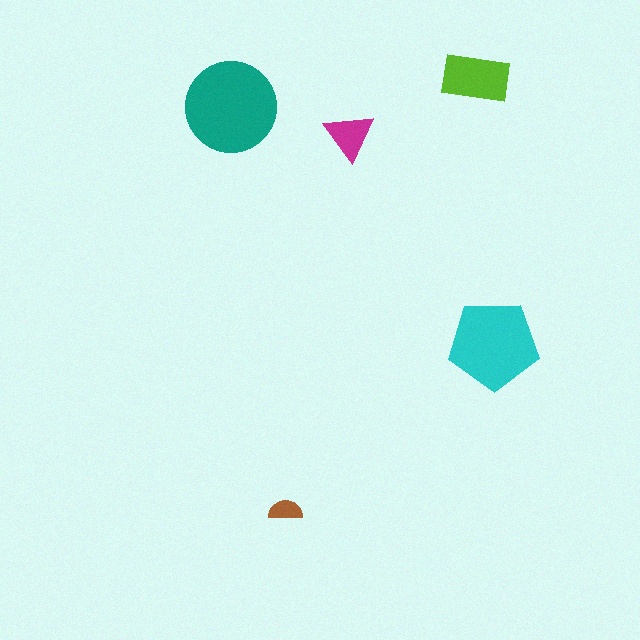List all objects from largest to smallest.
The teal circle, the cyan pentagon, the lime rectangle, the magenta triangle, the brown semicircle.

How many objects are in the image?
There are 5 objects in the image.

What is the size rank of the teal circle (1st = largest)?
1st.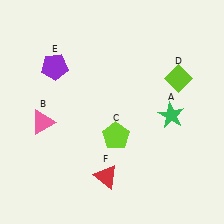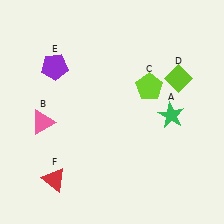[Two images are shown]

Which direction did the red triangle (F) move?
The red triangle (F) moved left.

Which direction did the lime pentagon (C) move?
The lime pentagon (C) moved up.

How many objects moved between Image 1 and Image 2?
2 objects moved between the two images.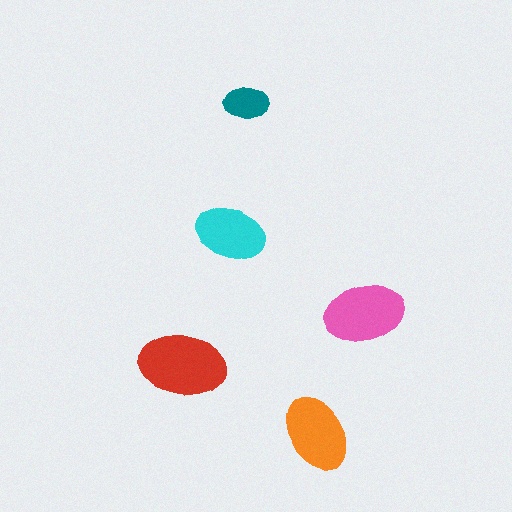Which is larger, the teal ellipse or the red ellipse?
The red one.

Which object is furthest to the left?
The red ellipse is leftmost.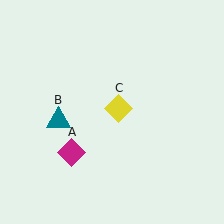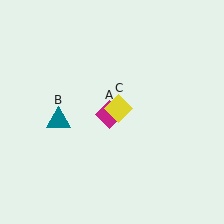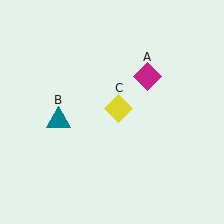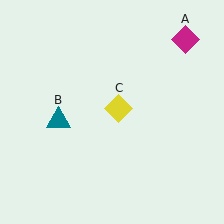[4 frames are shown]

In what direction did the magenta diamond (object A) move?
The magenta diamond (object A) moved up and to the right.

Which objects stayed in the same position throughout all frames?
Teal triangle (object B) and yellow diamond (object C) remained stationary.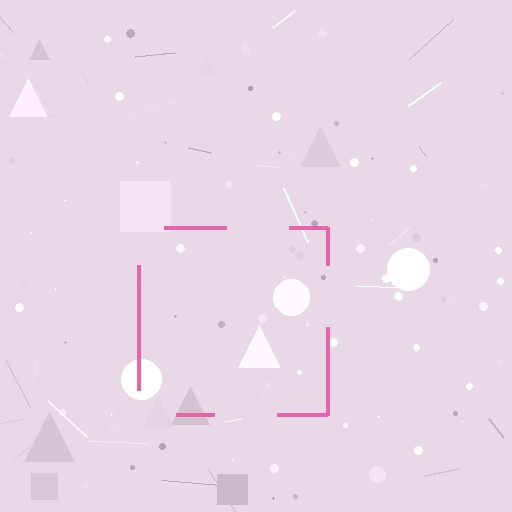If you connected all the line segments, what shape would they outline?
They would outline a square.